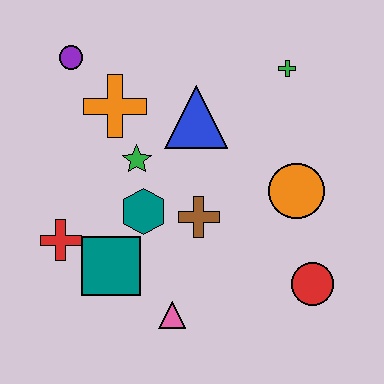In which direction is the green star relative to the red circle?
The green star is to the left of the red circle.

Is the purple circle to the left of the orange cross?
Yes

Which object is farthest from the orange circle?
The purple circle is farthest from the orange circle.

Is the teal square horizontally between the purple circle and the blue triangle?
Yes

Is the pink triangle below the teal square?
Yes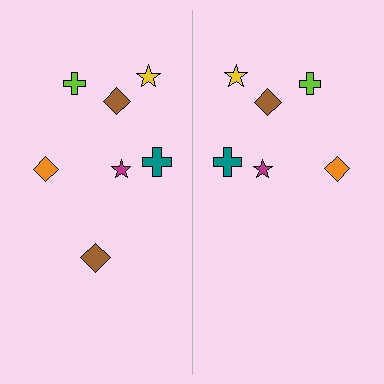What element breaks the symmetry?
A brown diamond is missing from the right side.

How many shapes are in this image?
There are 13 shapes in this image.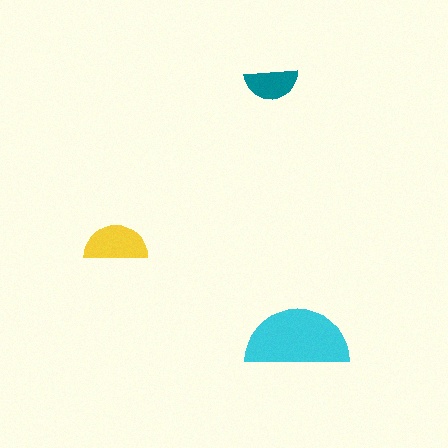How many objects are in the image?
There are 3 objects in the image.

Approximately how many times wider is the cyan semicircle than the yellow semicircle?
About 1.5 times wider.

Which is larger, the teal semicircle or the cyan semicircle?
The cyan one.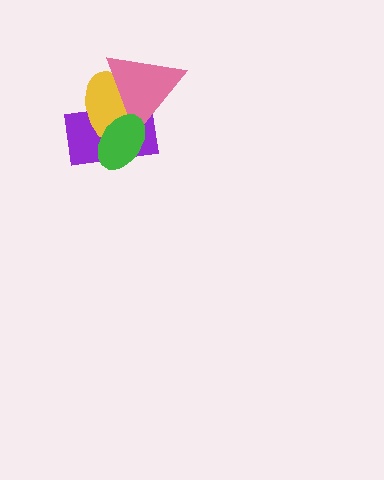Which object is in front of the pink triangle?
The green ellipse is in front of the pink triangle.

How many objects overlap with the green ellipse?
3 objects overlap with the green ellipse.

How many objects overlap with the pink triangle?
3 objects overlap with the pink triangle.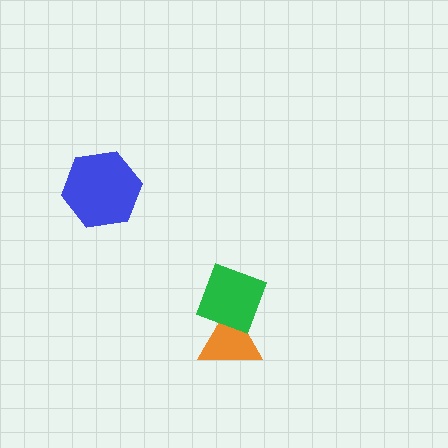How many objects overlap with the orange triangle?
1 object overlaps with the orange triangle.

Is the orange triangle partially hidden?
Yes, it is partially covered by another shape.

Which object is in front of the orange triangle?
The green diamond is in front of the orange triangle.